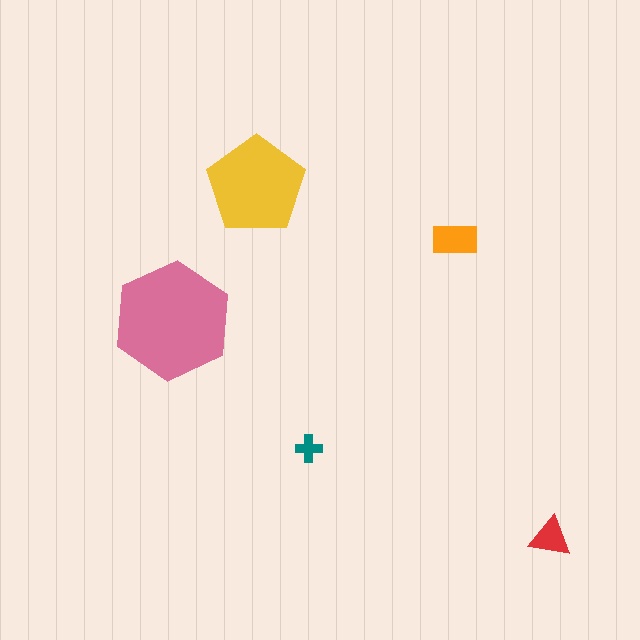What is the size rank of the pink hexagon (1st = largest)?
1st.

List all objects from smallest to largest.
The teal cross, the red triangle, the orange rectangle, the yellow pentagon, the pink hexagon.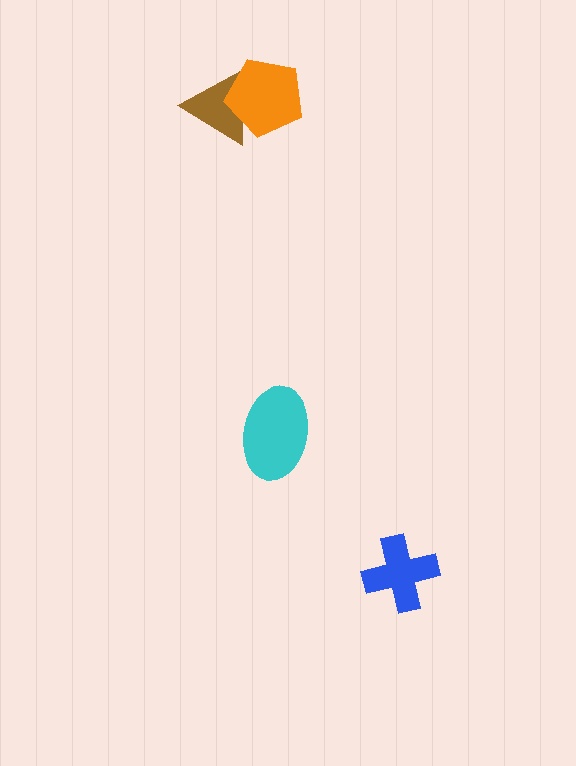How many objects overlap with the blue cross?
0 objects overlap with the blue cross.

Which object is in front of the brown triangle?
The orange pentagon is in front of the brown triangle.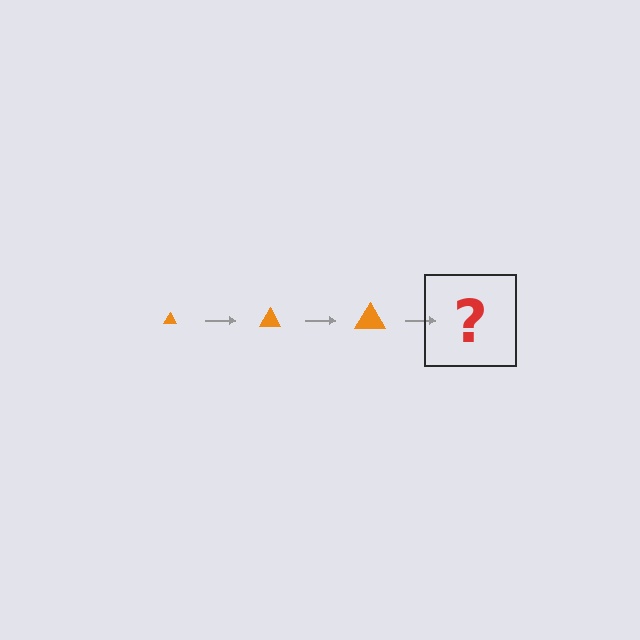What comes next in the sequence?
The next element should be an orange triangle, larger than the previous one.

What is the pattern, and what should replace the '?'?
The pattern is that the triangle gets progressively larger each step. The '?' should be an orange triangle, larger than the previous one.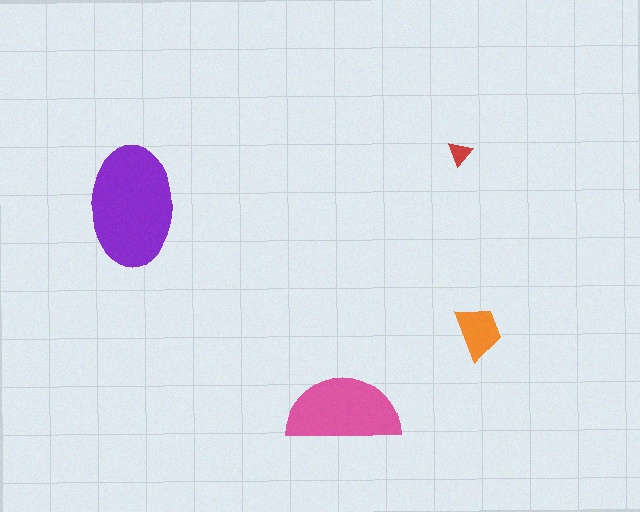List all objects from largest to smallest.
The purple ellipse, the pink semicircle, the orange trapezoid, the red triangle.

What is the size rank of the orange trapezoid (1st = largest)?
3rd.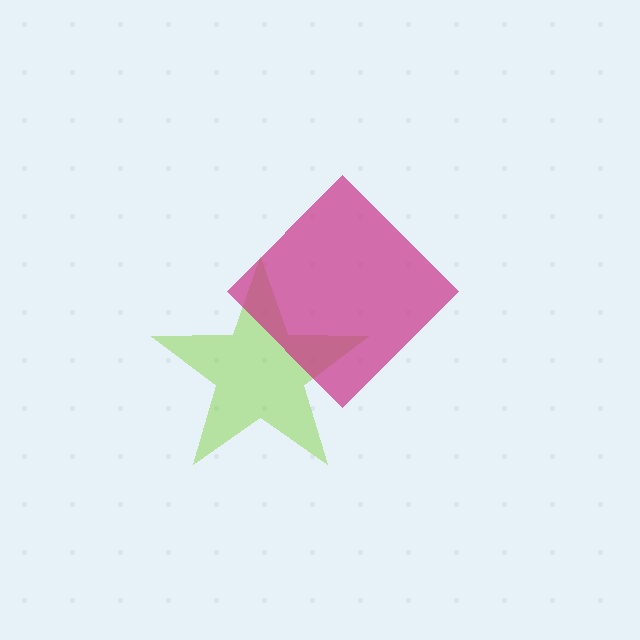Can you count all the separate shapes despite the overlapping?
Yes, there are 2 separate shapes.